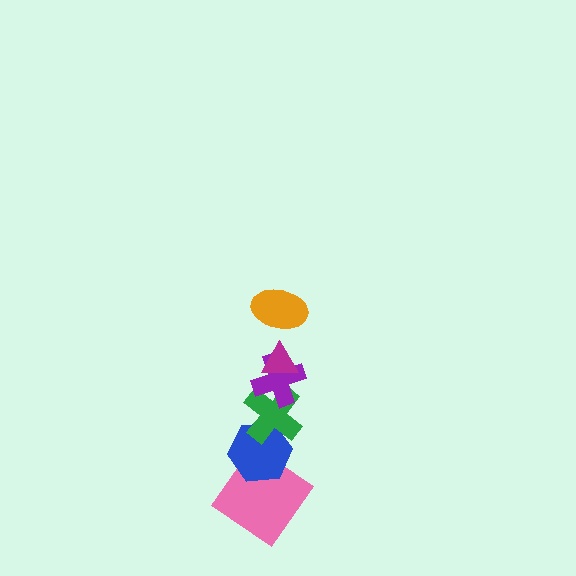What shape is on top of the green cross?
The purple cross is on top of the green cross.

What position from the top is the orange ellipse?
The orange ellipse is 1st from the top.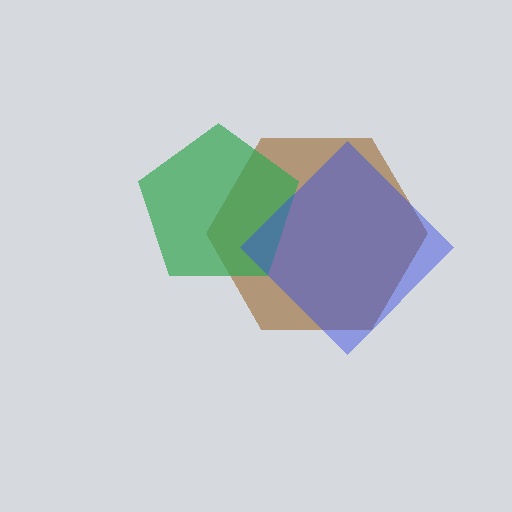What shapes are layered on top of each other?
The layered shapes are: a brown hexagon, a green pentagon, a blue diamond.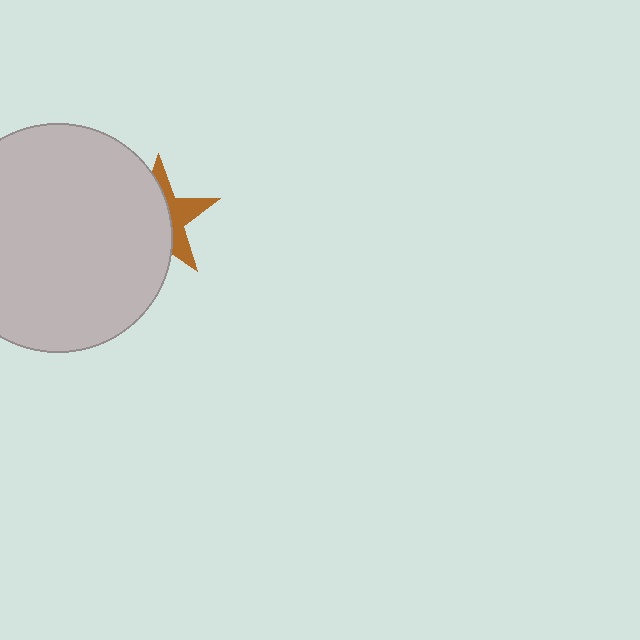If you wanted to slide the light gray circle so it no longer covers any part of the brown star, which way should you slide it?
Slide it left — that is the most direct way to separate the two shapes.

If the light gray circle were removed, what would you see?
You would see the complete brown star.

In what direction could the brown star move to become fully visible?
The brown star could move right. That would shift it out from behind the light gray circle entirely.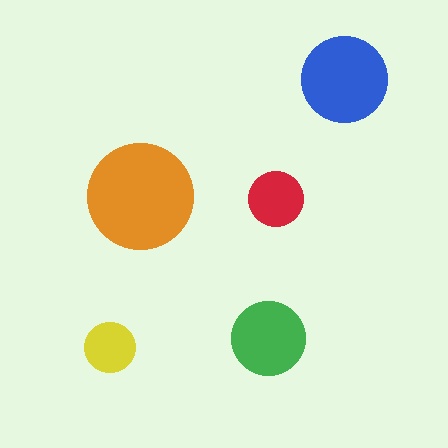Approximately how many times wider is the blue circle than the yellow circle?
About 1.5 times wider.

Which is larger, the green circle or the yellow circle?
The green one.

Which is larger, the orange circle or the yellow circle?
The orange one.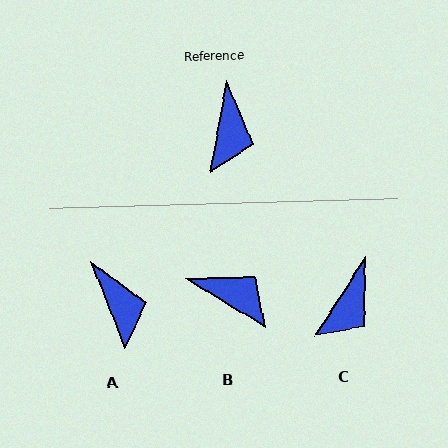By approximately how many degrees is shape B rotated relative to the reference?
Approximately 69 degrees counter-clockwise.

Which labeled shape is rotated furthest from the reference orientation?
B, about 69 degrees away.